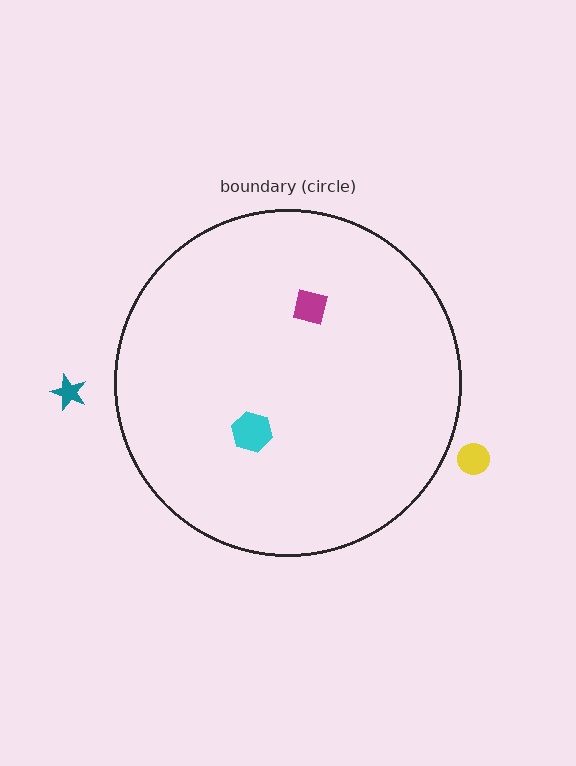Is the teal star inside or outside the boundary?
Outside.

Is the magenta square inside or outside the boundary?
Inside.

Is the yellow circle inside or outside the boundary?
Outside.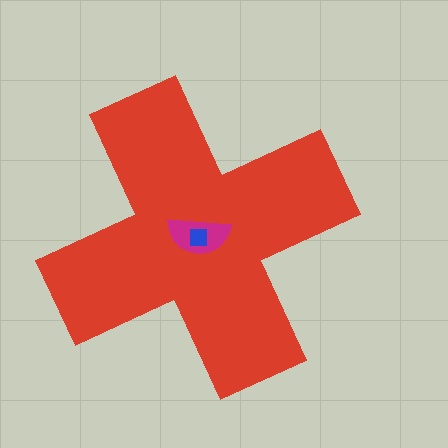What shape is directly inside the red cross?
The magenta semicircle.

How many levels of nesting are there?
3.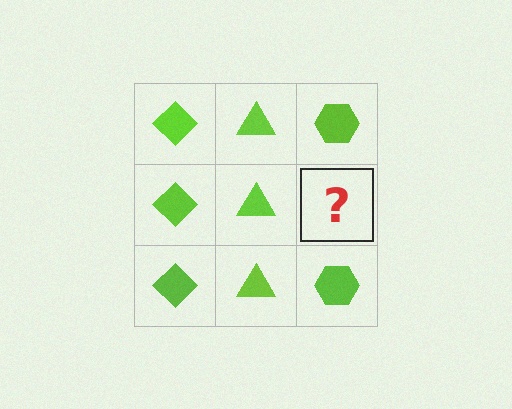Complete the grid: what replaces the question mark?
The question mark should be replaced with a lime hexagon.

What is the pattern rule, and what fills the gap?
The rule is that each column has a consistent shape. The gap should be filled with a lime hexagon.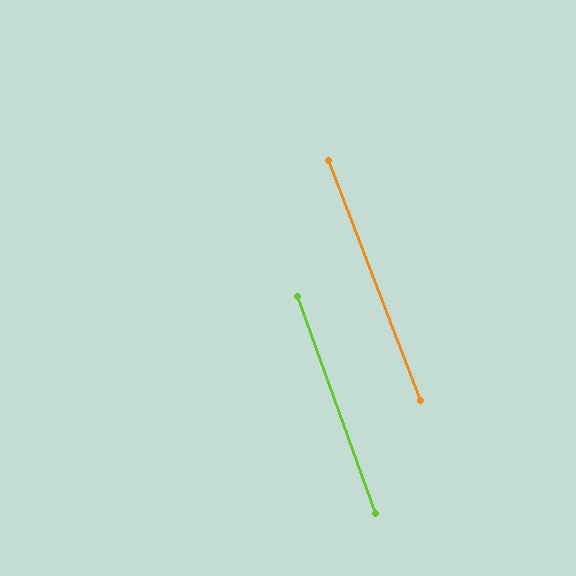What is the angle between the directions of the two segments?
Approximately 1 degree.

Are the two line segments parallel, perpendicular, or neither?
Parallel — their directions differ by only 1.2°.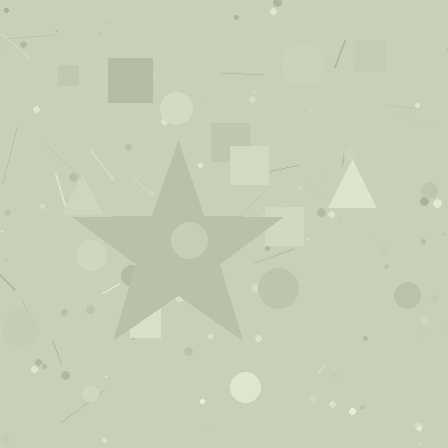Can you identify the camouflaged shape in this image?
The camouflaged shape is a star.